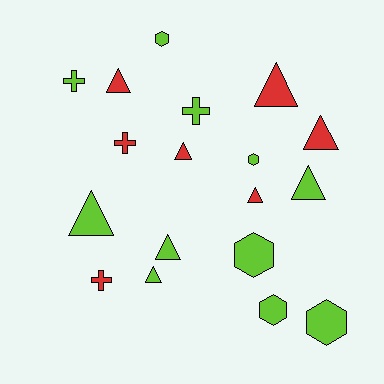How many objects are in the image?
There are 18 objects.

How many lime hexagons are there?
There are 5 lime hexagons.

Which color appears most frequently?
Lime, with 11 objects.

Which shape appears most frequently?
Triangle, with 9 objects.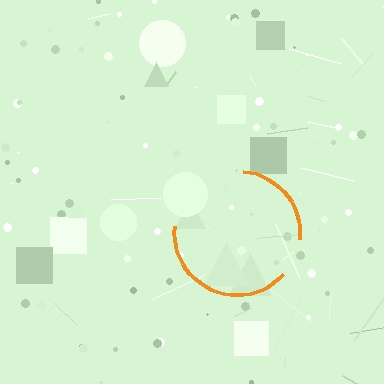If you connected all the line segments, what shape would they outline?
They would outline a circle.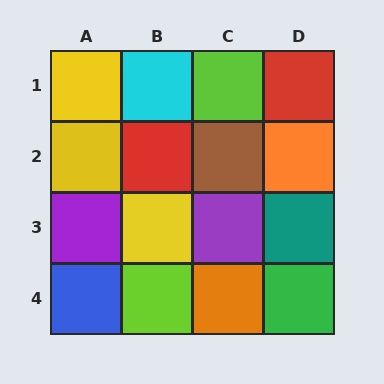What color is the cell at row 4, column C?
Orange.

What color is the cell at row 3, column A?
Purple.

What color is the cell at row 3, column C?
Purple.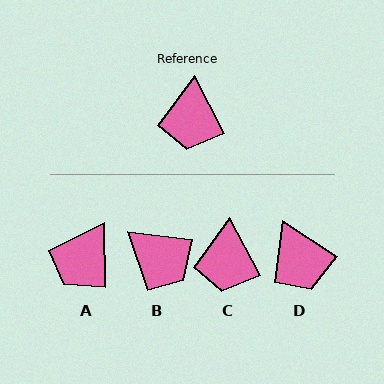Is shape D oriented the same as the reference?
No, it is off by about 29 degrees.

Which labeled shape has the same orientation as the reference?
C.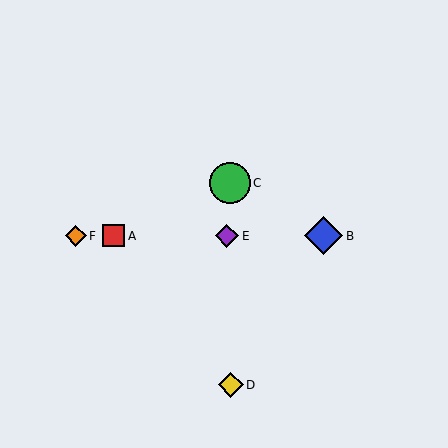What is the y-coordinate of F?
Object F is at y≈236.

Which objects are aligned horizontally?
Objects A, B, E, F are aligned horizontally.